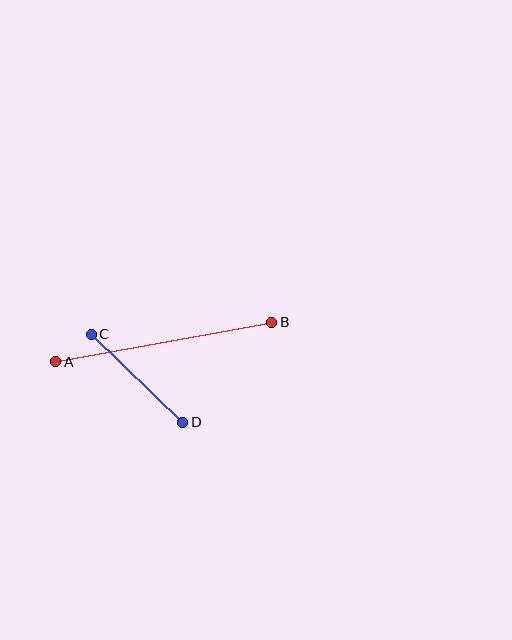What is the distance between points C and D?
The distance is approximately 127 pixels.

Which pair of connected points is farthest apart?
Points A and B are farthest apart.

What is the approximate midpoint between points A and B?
The midpoint is at approximately (164, 342) pixels.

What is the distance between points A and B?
The distance is approximately 219 pixels.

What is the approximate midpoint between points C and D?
The midpoint is at approximately (137, 378) pixels.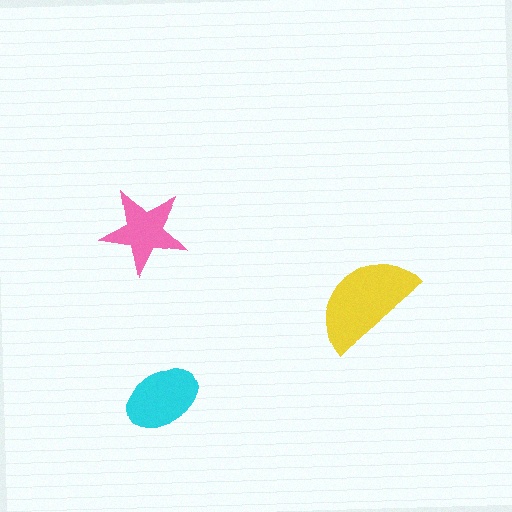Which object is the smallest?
The pink star.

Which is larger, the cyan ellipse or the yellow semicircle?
The yellow semicircle.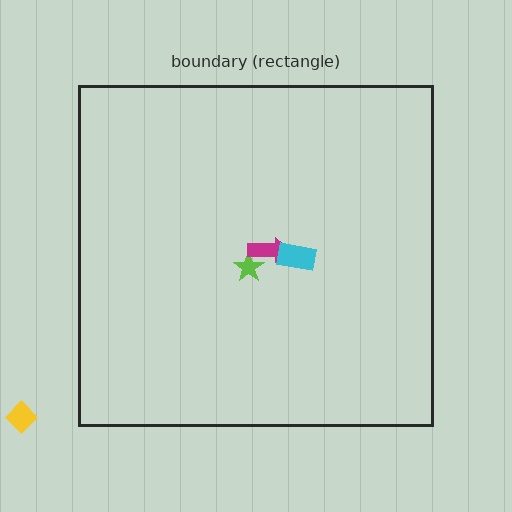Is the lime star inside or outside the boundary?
Inside.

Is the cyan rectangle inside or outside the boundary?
Inside.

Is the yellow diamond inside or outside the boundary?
Outside.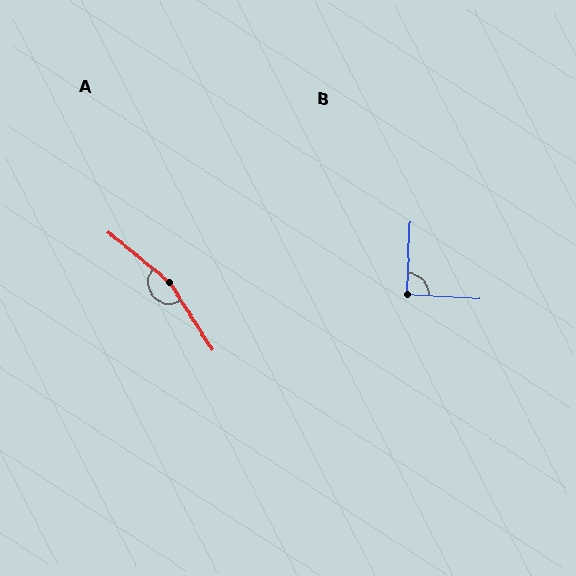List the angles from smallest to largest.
B (90°), A (162°).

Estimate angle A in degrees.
Approximately 162 degrees.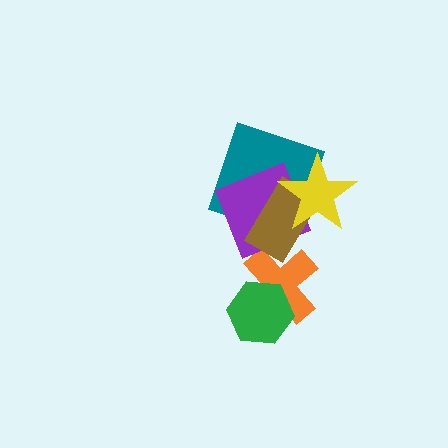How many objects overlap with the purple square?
3 objects overlap with the purple square.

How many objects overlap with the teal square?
3 objects overlap with the teal square.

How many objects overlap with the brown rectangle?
4 objects overlap with the brown rectangle.